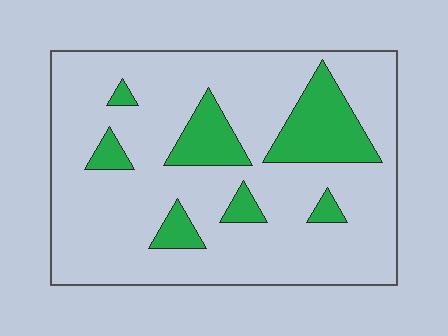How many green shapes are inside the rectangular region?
7.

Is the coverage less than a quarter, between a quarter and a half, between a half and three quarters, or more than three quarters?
Less than a quarter.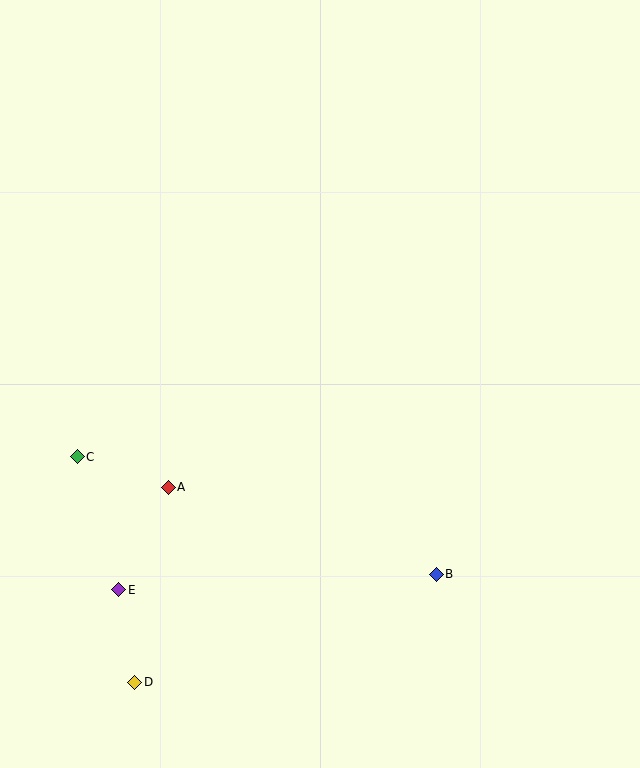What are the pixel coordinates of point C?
Point C is at (77, 457).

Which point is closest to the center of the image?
Point A at (168, 487) is closest to the center.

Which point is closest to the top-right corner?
Point B is closest to the top-right corner.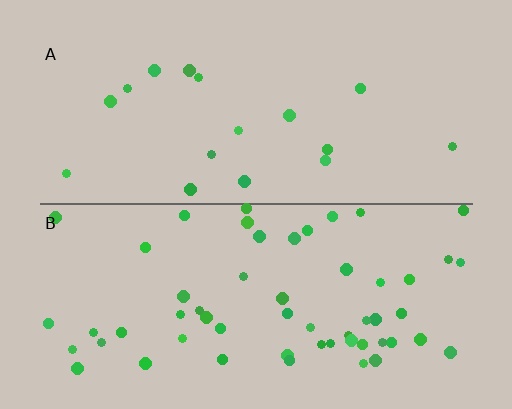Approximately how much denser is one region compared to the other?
Approximately 3.3× — region B over region A.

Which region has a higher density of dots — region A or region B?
B (the bottom).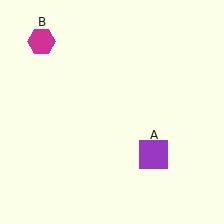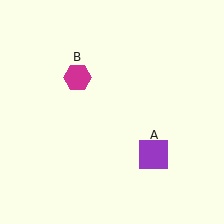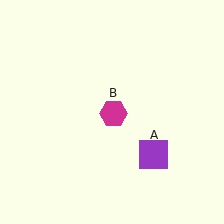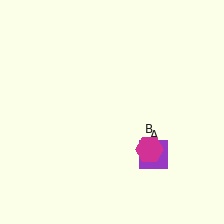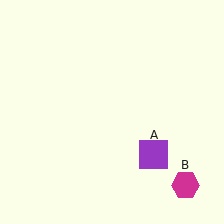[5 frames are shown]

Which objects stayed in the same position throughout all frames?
Purple square (object A) remained stationary.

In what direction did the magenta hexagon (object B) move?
The magenta hexagon (object B) moved down and to the right.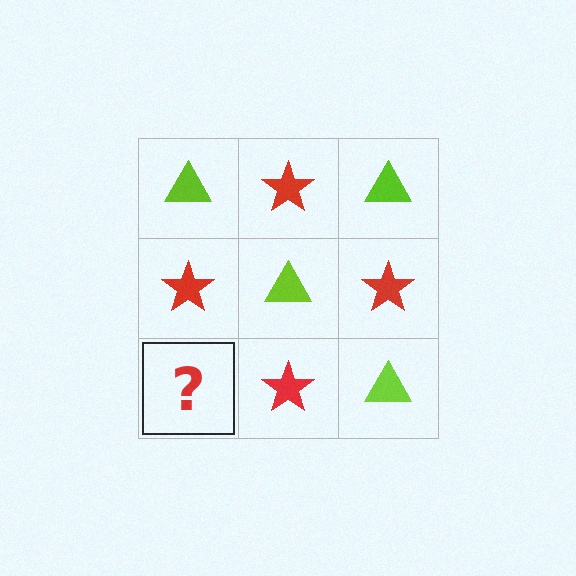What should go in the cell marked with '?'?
The missing cell should contain a lime triangle.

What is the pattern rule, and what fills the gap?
The rule is that it alternates lime triangle and red star in a checkerboard pattern. The gap should be filled with a lime triangle.